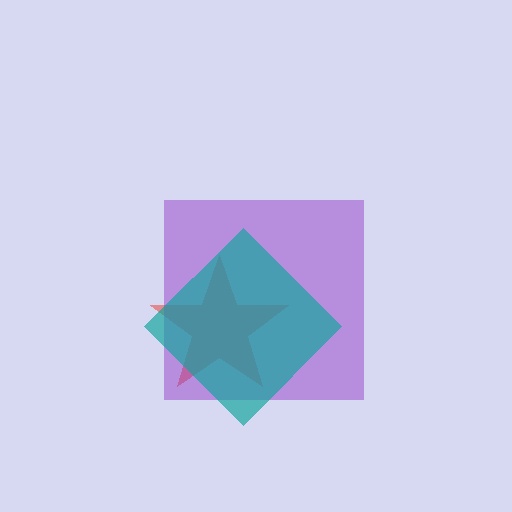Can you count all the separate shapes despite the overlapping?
Yes, there are 3 separate shapes.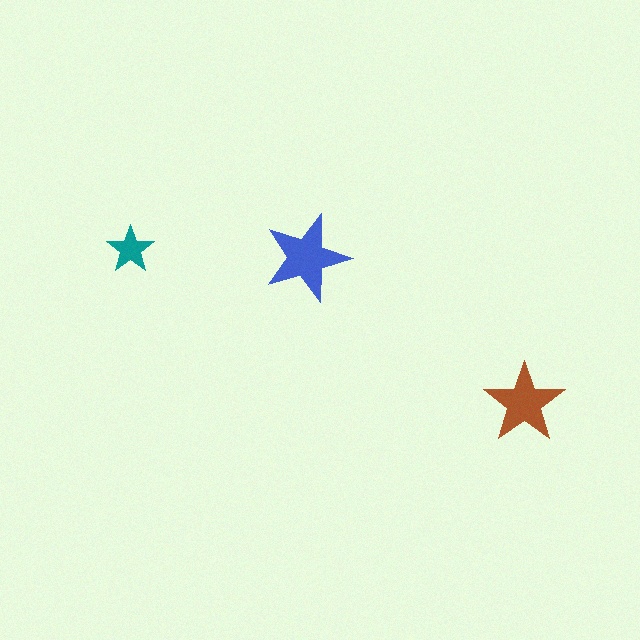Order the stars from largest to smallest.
the blue one, the brown one, the teal one.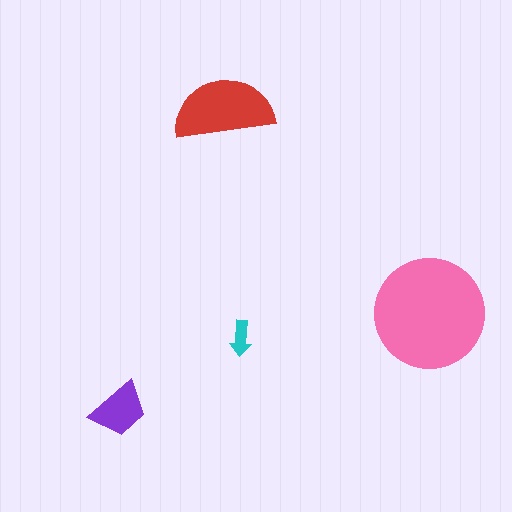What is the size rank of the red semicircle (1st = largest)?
2nd.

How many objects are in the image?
There are 4 objects in the image.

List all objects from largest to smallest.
The pink circle, the red semicircle, the purple trapezoid, the cyan arrow.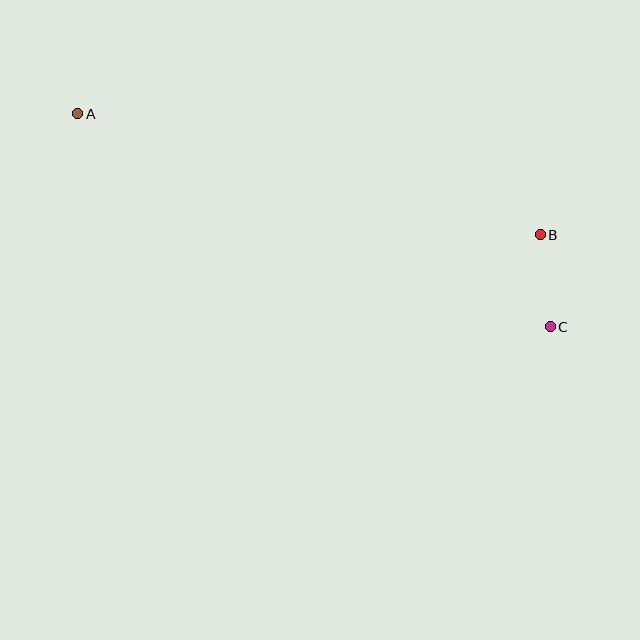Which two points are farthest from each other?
Points A and C are farthest from each other.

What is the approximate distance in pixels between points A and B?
The distance between A and B is approximately 478 pixels.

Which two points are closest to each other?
Points B and C are closest to each other.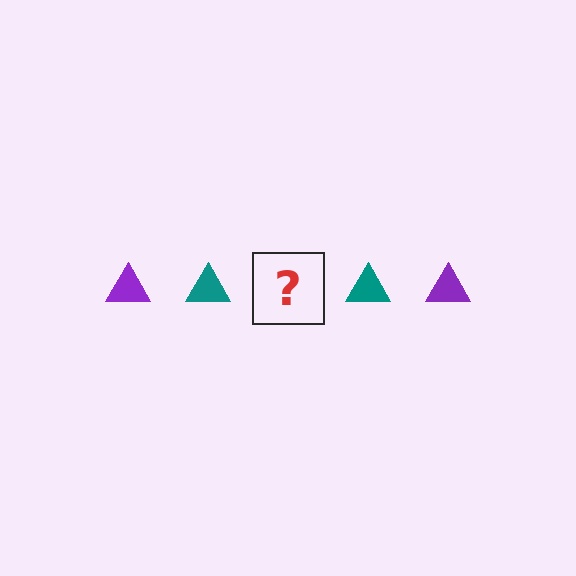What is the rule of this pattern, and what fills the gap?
The rule is that the pattern cycles through purple, teal triangles. The gap should be filled with a purple triangle.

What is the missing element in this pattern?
The missing element is a purple triangle.